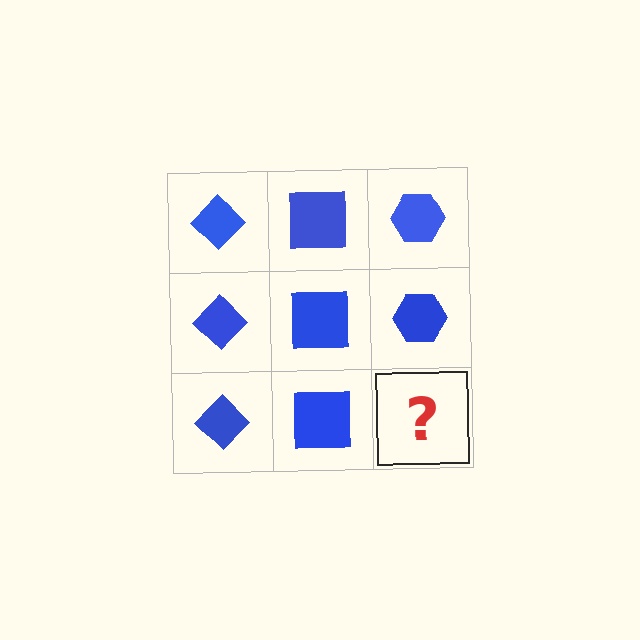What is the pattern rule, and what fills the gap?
The rule is that each column has a consistent shape. The gap should be filled with a blue hexagon.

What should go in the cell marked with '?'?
The missing cell should contain a blue hexagon.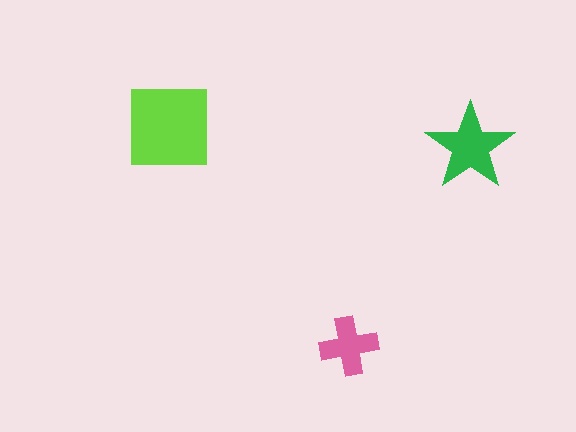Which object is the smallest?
The pink cross.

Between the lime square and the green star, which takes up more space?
The lime square.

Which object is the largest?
The lime square.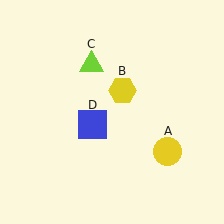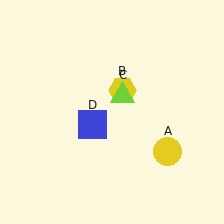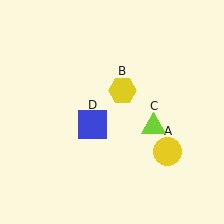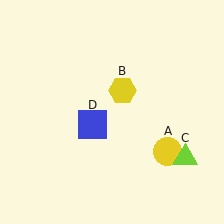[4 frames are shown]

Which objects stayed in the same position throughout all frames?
Yellow circle (object A) and yellow hexagon (object B) and blue square (object D) remained stationary.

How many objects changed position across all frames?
1 object changed position: lime triangle (object C).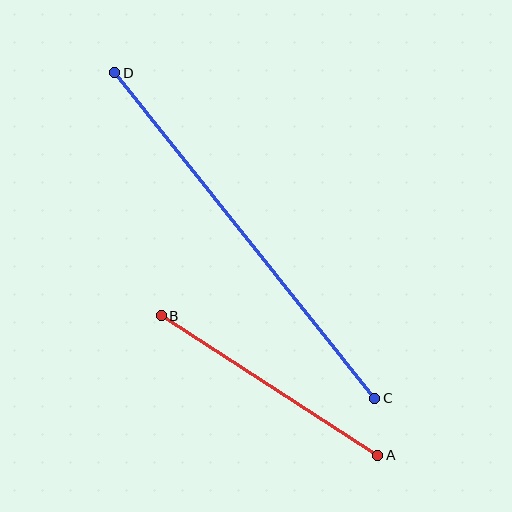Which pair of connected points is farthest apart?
Points C and D are farthest apart.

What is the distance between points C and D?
The distance is approximately 417 pixels.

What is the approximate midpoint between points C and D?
The midpoint is at approximately (245, 236) pixels.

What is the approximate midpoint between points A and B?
The midpoint is at approximately (270, 386) pixels.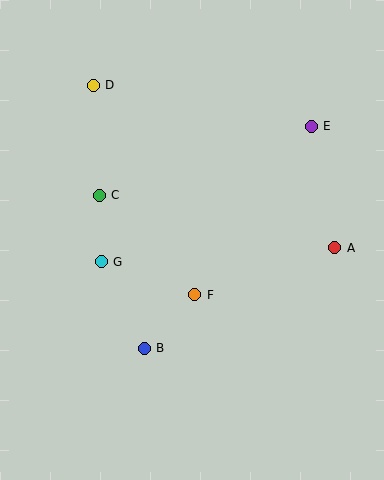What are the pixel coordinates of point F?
Point F is at (195, 295).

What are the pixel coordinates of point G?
Point G is at (101, 262).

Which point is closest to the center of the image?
Point F at (195, 295) is closest to the center.